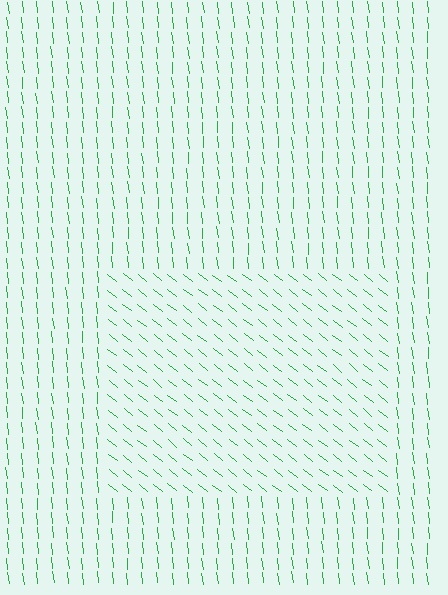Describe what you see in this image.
The image is filled with small green line segments. A rectangle region in the image has lines oriented differently from the surrounding lines, creating a visible texture boundary.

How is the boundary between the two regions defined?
The boundary is defined purely by a change in line orientation (approximately 45 degrees difference). All lines are the same color and thickness.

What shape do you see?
I see a rectangle.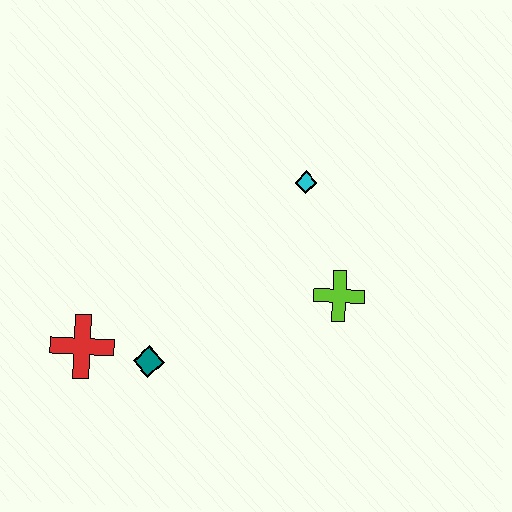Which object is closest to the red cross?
The teal diamond is closest to the red cross.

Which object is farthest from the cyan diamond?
The red cross is farthest from the cyan diamond.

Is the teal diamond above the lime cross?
No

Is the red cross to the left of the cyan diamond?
Yes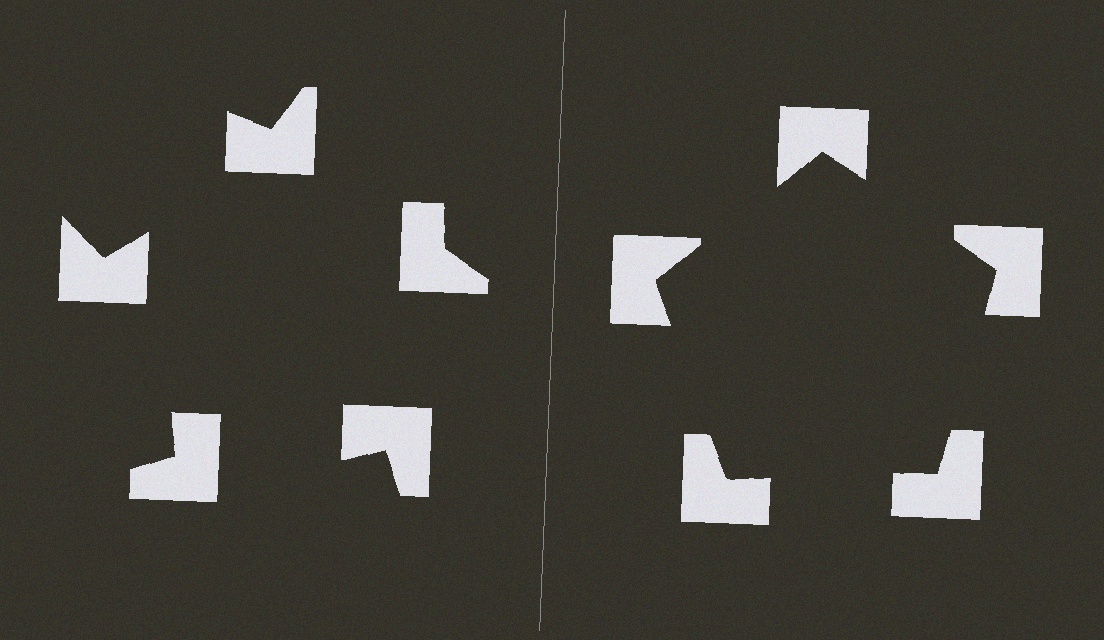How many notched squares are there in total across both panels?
10 — 5 on each side.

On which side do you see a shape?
An illusory pentagon appears on the right side. On the left side the wedge cuts are rotated, so no coherent shape forms.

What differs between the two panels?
The notched squares are positioned identically on both sides; only the wedge orientations differ. On the right they align to a pentagon; on the left they are misaligned.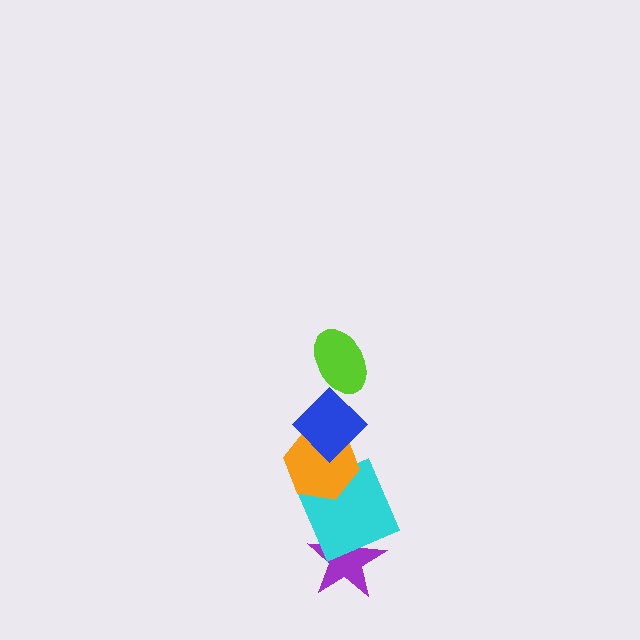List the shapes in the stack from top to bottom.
From top to bottom: the lime ellipse, the blue diamond, the orange hexagon, the cyan square, the purple star.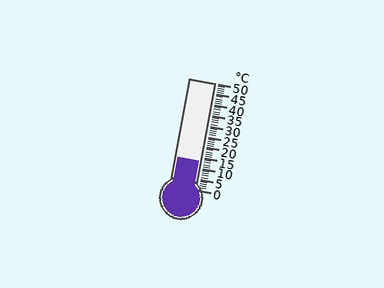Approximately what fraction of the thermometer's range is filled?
The thermometer is filled to approximately 25% of its range.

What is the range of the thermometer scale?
The thermometer scale ranges from 0°C to 50°C.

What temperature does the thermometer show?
The thermometer shows approximately 13°C.